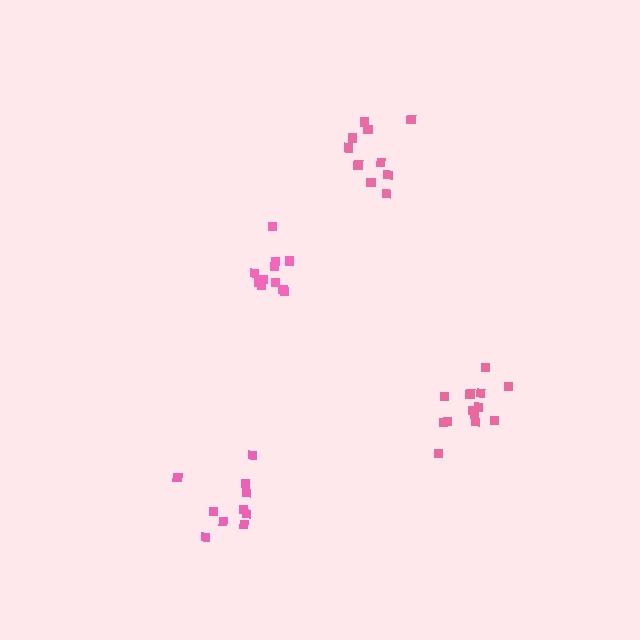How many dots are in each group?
Group 1: 11 dots, Group 2: 13 dots, Group 3: 10 dots, Group 4: 10 dots (44 total).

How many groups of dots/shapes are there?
There are 4 groups.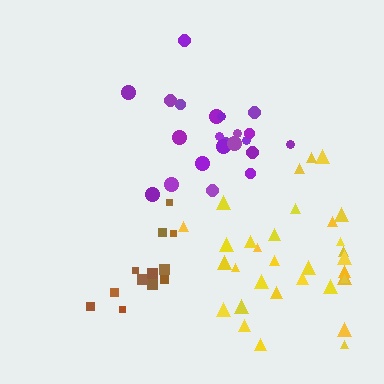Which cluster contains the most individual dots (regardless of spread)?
Yellow (32).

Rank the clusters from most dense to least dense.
purple, yellow, brown.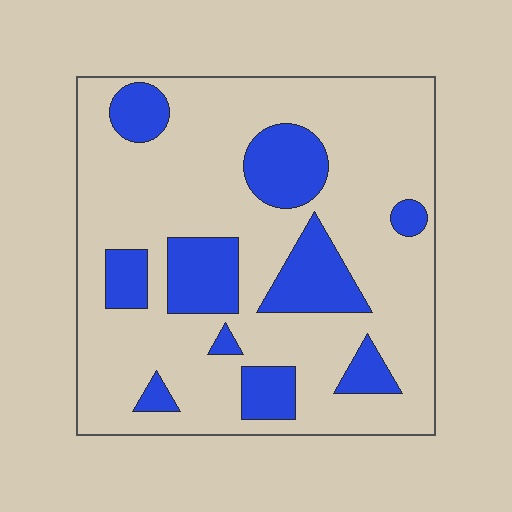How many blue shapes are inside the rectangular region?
10.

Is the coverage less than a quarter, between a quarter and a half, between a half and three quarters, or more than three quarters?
Less than a quarter.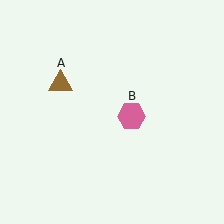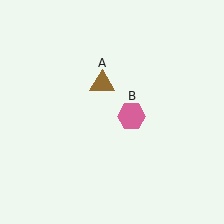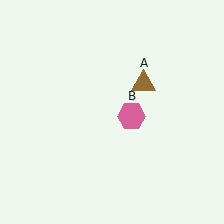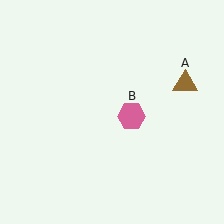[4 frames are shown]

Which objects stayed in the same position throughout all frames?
Pink hexagon (object B) remained stationary.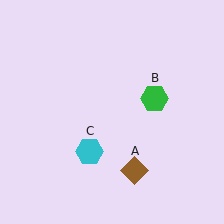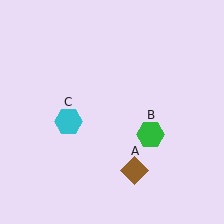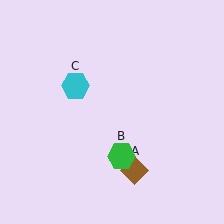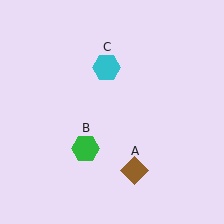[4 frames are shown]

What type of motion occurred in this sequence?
The green hexagon (object B), cyan hexagon (object C) rotated clockwise around the center of the scene.